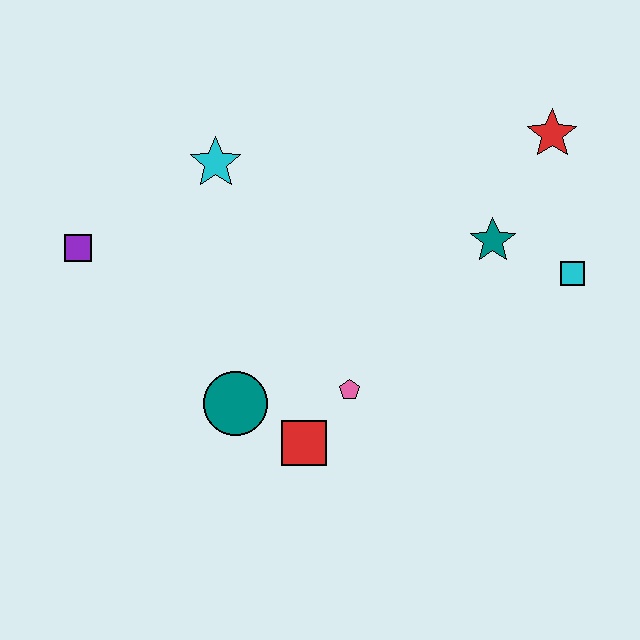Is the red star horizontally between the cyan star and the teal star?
No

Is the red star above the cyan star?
Yes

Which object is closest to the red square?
The pink pentagon is closest to the red square.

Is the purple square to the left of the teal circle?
Yes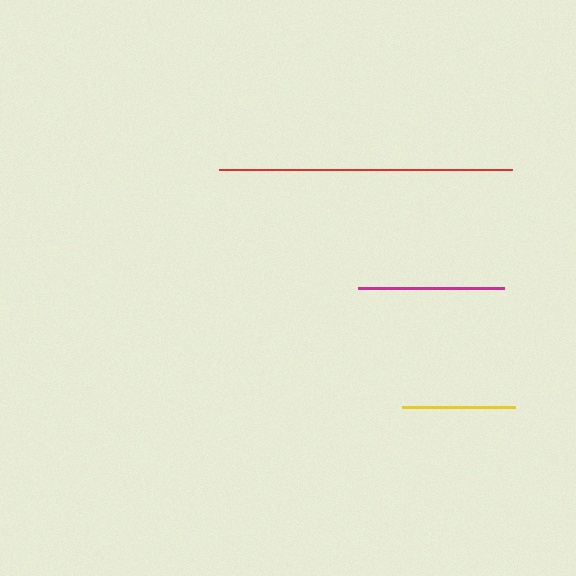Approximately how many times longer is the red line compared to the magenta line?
The red line is approximately 2.0 times the length of the magenta line.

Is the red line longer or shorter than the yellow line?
The red line is longer than the yellow line.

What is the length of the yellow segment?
The yellow segment is approximately 113 pixels long.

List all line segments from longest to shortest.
From longest to shortest: red, magenta, yellow.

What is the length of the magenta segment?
The magenta segment is approximately 146 pixels long.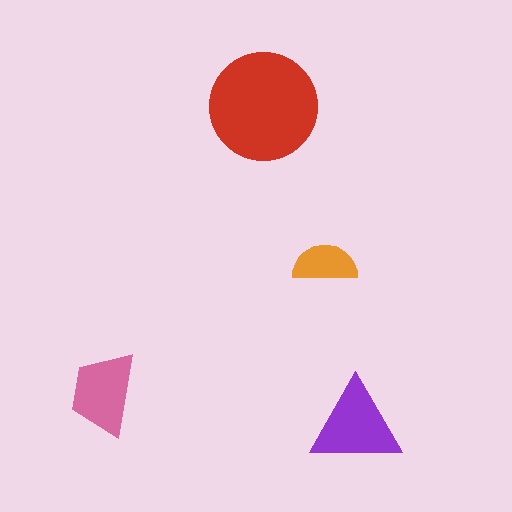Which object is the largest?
The red circle.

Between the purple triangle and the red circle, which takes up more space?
The red circle.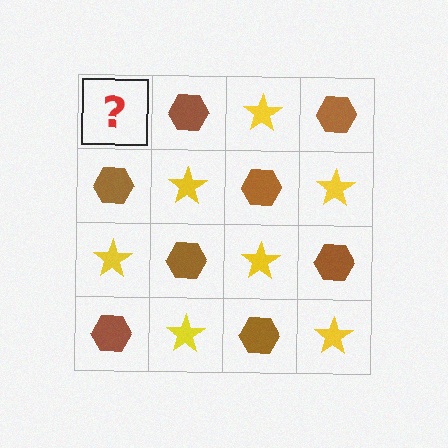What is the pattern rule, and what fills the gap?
The rule is that it alternates yellow star and brown hexagon in a checkerboard pattern. The gap should be filled with a yellow star.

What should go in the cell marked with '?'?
The missing cell should contain a yellow star.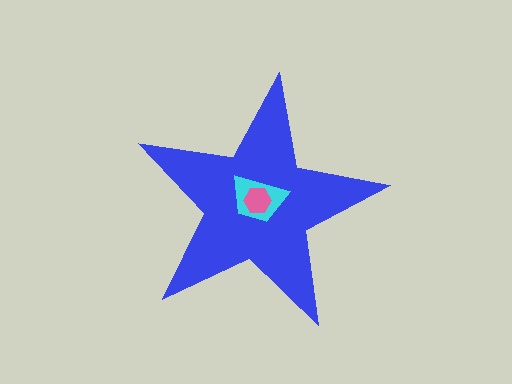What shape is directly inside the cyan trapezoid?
The pink hexagon.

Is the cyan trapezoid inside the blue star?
Yes.